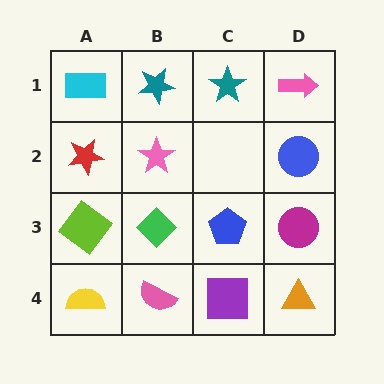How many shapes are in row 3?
4 shapes.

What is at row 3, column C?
A blue pentagon.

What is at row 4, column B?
A pink semicircle.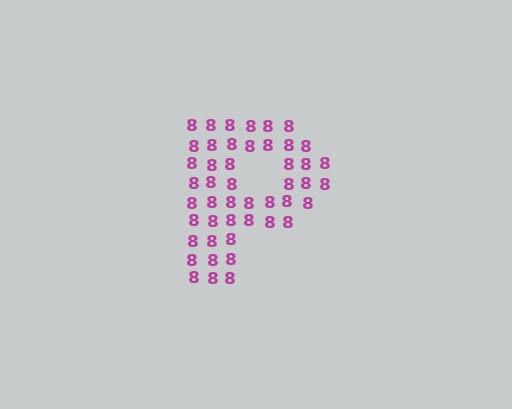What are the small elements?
The small elements are digit 8's.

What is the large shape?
The large shape is the letter P.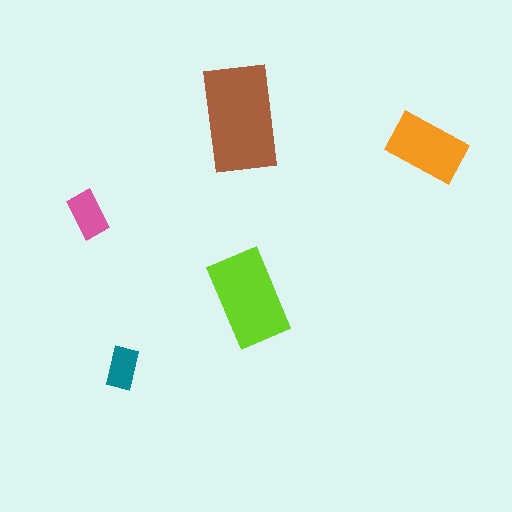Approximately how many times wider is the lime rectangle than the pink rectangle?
About 2 times wider.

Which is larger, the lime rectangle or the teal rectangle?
The lime one.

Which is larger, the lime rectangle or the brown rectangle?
The brown one.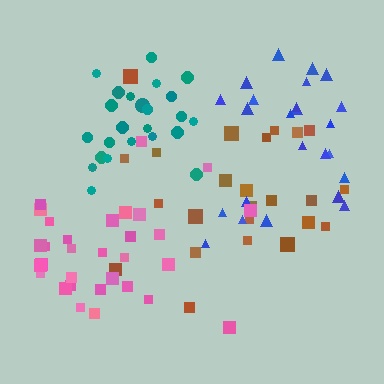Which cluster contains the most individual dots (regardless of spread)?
Pink (32).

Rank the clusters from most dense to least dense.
teal, pink, blue, brown.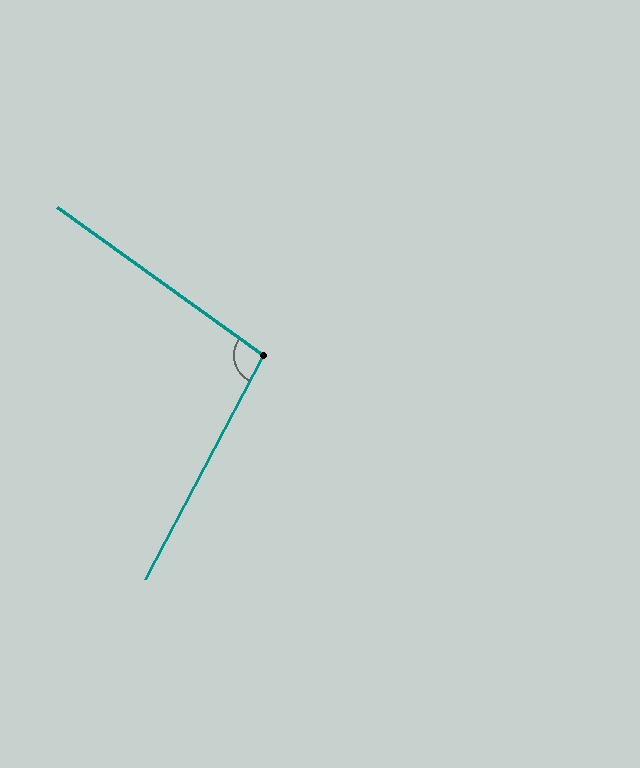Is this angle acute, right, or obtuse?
It is obtuse.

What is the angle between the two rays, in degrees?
Approximately 98 degrees.